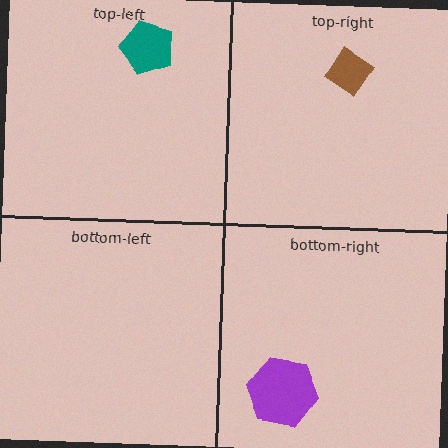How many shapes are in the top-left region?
1.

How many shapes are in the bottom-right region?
1.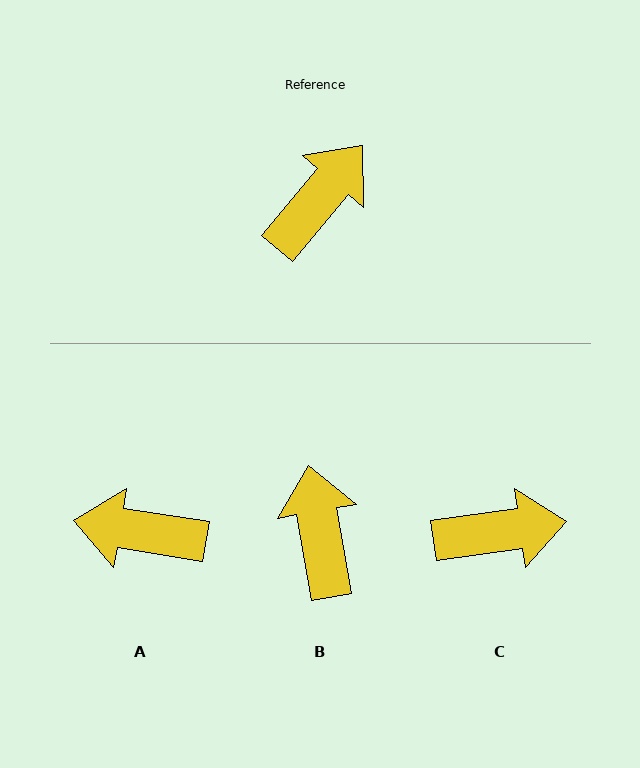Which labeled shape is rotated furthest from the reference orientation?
A, about 121 degrees away.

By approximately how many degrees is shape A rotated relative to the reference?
Approximately 121 degrees counter-clockwise.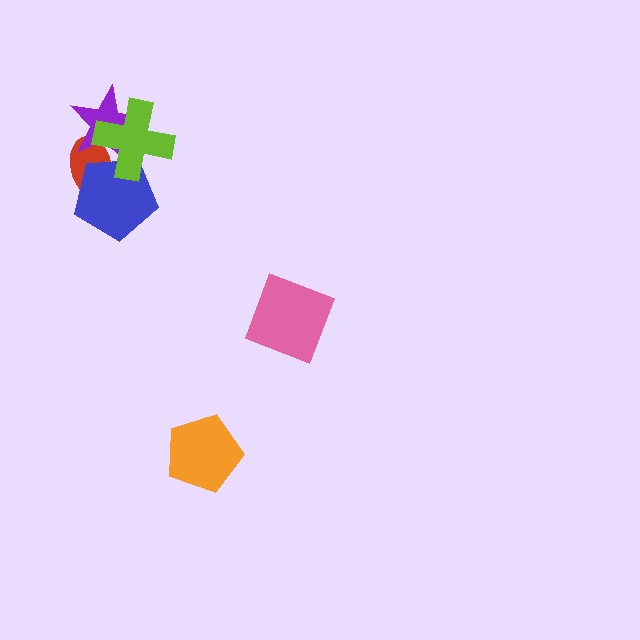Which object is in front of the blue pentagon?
The lime cross is in front of the blue pentagon.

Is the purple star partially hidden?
Yes, it is partially covered by another shape.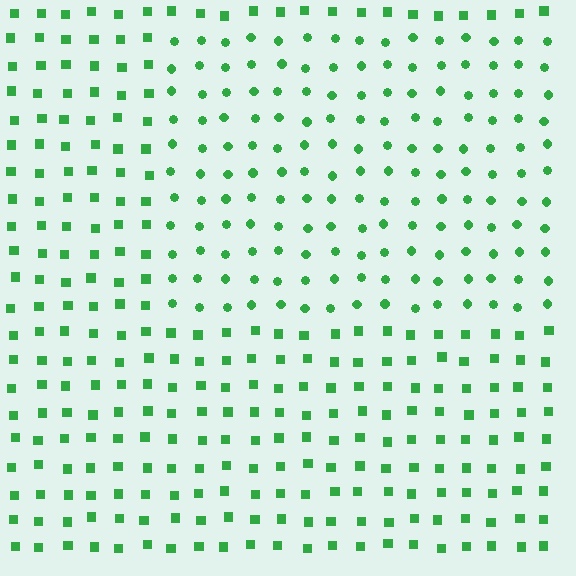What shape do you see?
I see a rectangle.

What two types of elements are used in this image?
The image uses circles inside the rectangle region and squares outside it.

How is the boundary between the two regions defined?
The boundary is defined by a change in element shape: circles inside vs. squares outside. All elements share the same color and spacing.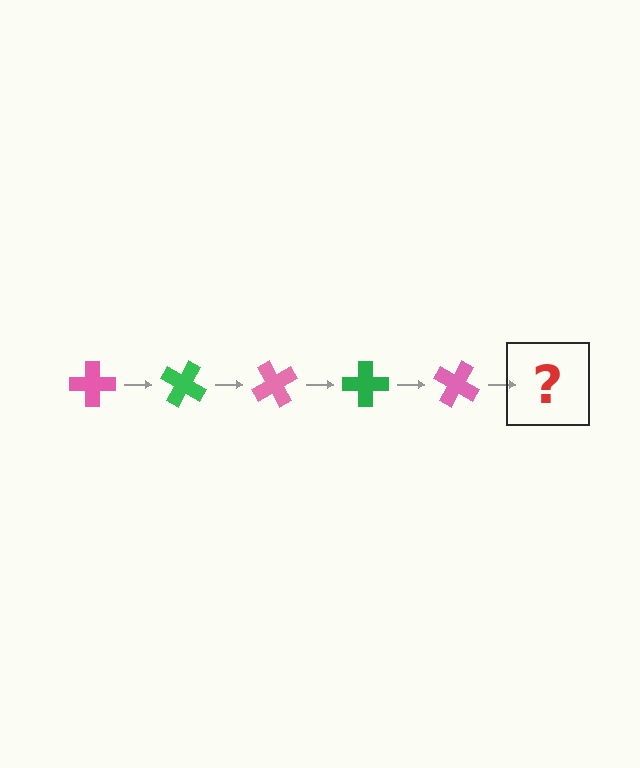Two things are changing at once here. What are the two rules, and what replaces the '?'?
The two rules are that it rotates 30 degrees each step and the color cycles through pink and green. The '?' should be a green cross, rotated 150 degrees from the start.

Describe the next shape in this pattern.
It should be a green cross, rotated 150 degrees from the start.